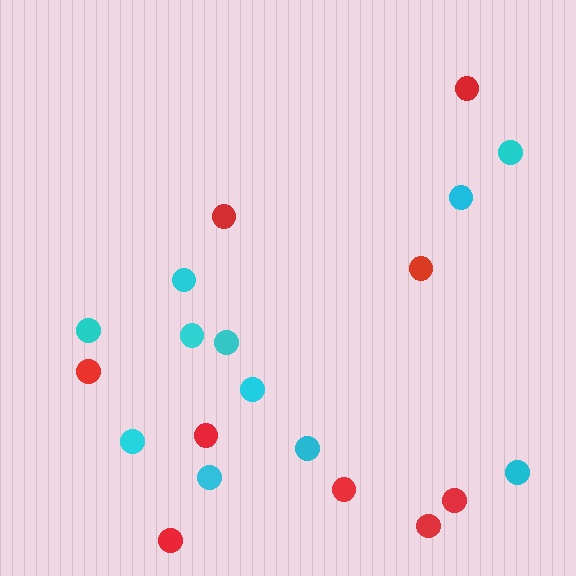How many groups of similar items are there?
There are 2 groups: one group of red circles (9) and one group of cyan circles (11).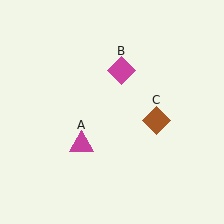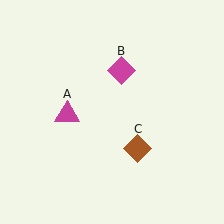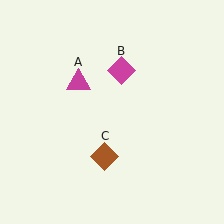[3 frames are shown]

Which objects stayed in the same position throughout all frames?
Magenta diamond (object B) remained stationary.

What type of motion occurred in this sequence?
The magenta triangle (object A), brown diamond (object C) rotated clockwise around the center of the scene.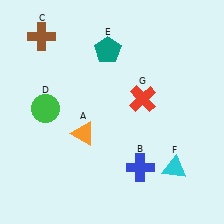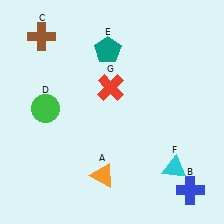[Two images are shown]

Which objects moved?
The objects that moved are: the orange triangle (A), the blue cross (B), the red cross (G).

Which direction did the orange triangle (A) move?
The orange triangle (A) moved down.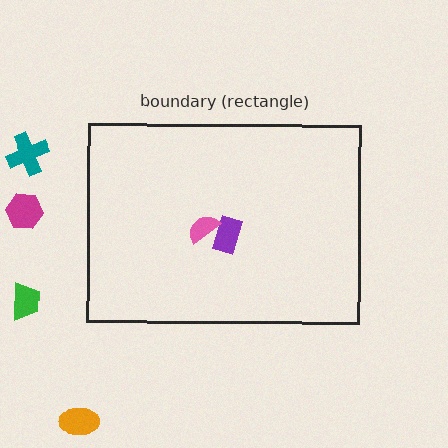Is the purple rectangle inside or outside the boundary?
Inside.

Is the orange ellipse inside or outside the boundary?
Outside.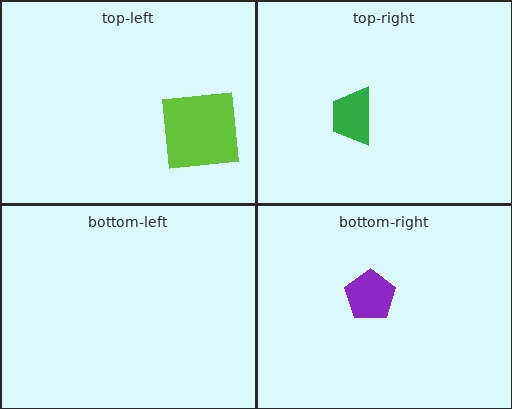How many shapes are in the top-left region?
1.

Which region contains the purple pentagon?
The bottom-right region.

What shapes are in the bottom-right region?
The purple pentagon.